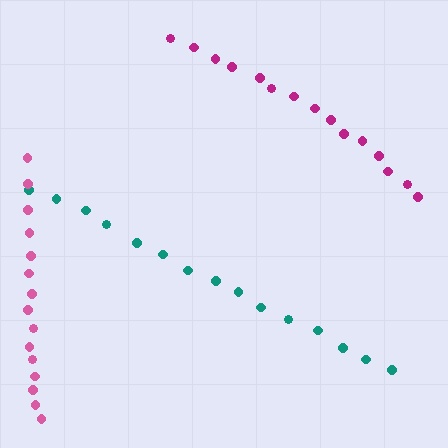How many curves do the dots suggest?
There are 3 distinct paths.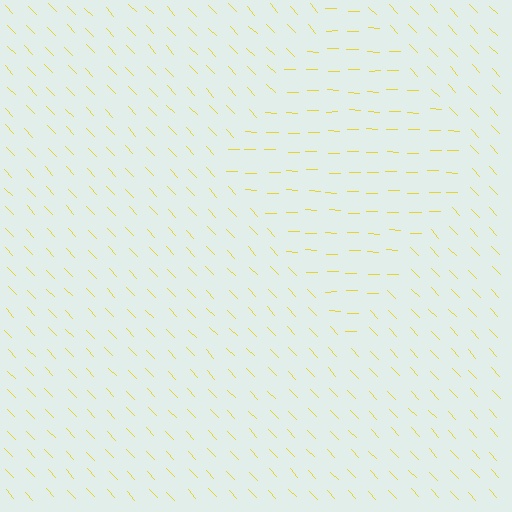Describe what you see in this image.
The image is filled with small yellow line segments. A diamond region in the image has lines oriented differently from the surrounding lines, creating a visible texture boundary.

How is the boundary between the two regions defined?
The boundary is defined purely by a change in line orientation (approximately 45 degrees difference). All lines are the same color and thickness.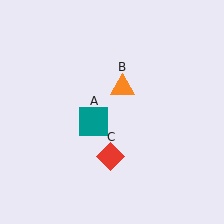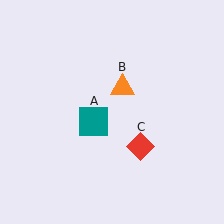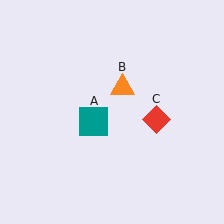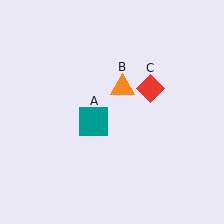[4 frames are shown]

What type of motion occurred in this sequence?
The red diamond (object C) rotated counterclockwise around the center of the scene.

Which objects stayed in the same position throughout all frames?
Teal square (object A) and orange triangle (object B) remained stationary.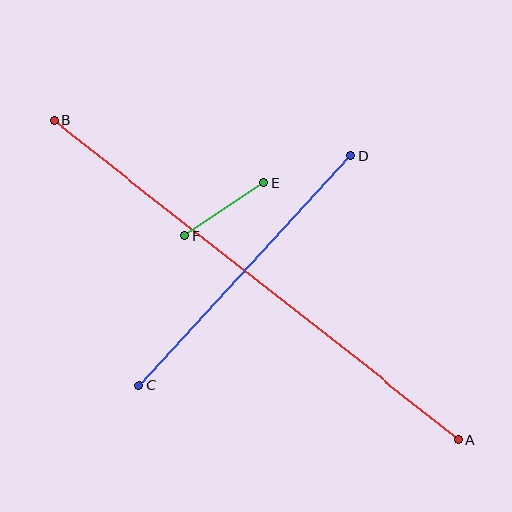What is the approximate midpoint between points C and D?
The midpoint is at approximately (245, 271) pixels.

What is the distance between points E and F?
The distance is approximately 95 pixels.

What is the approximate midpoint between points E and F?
The midpoint is at approximately (224, 209) pixels.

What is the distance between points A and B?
The distance is approximately 515 pixels.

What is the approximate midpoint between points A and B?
The midpoint is at approximately (256, 280) pixels.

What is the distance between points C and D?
The distance is approximately 312 pixels.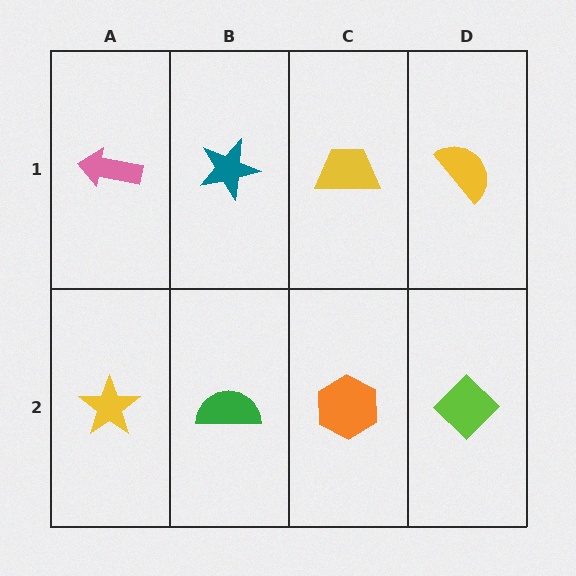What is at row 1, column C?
A yellow trapezoid.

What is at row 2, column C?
An orange hexagon.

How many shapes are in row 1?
4 shapes.